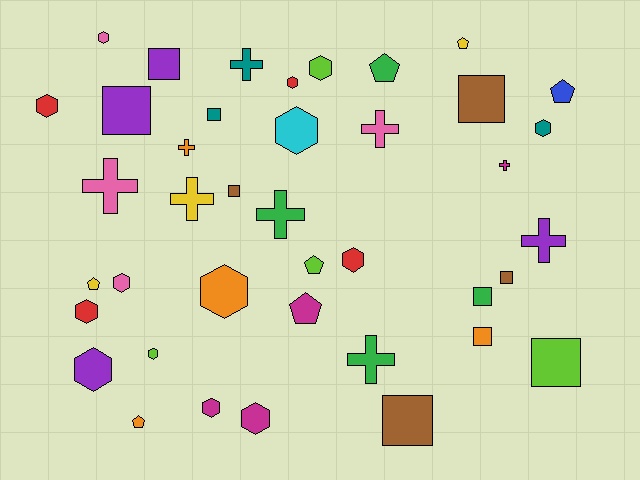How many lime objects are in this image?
There are 4 lime objects.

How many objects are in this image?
There are 40 objects.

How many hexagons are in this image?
There are 14 hexagons.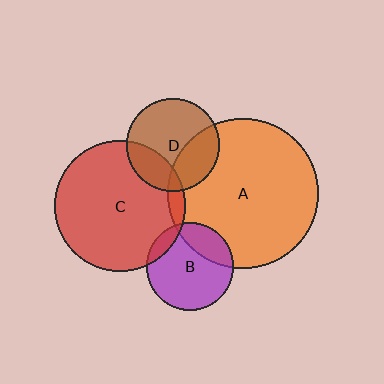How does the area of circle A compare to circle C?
Approximately 1.3 times.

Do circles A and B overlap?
Yes.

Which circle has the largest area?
Circle A (orange).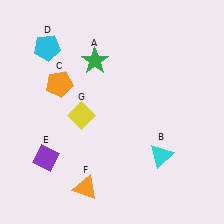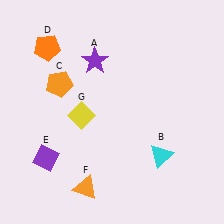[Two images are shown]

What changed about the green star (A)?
In Image 1, A is green. In Image 2, it changed to purple.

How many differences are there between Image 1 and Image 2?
There are 2 differences between the two images.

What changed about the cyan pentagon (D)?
In Image 1, D is cyan. In Image 2, it changed to orange.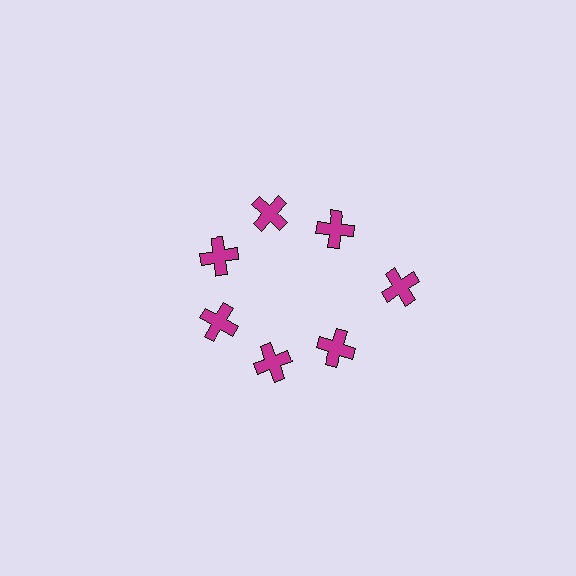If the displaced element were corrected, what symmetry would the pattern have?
It would have 7-fold rotational symmetry — the pattern would map onto itself every 51 degrees.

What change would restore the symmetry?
The symmetry would be restored by moving it inward, back onto the ring so that all 7 crosses sit at equal angles and equal distance from the center.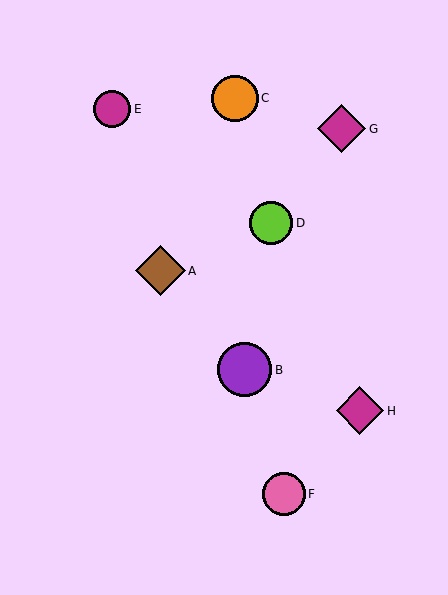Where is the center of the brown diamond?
The center of the brown diamond is at (160, 271).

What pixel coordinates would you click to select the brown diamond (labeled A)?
Click at (160, 271) to select the brown diamond A.